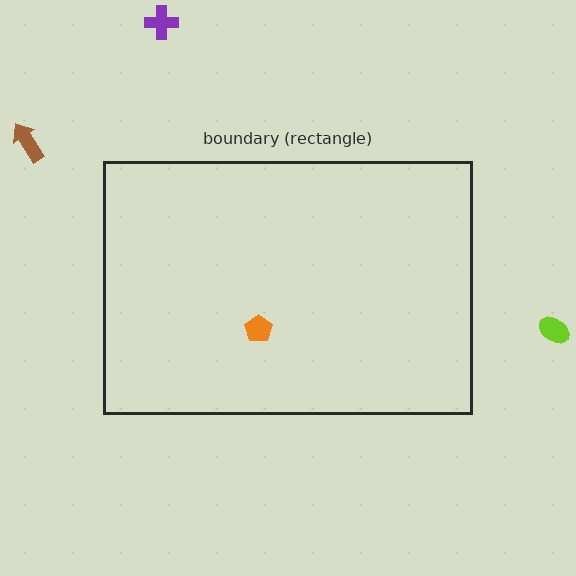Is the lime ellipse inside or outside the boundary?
Outside.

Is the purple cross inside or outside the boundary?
Outside.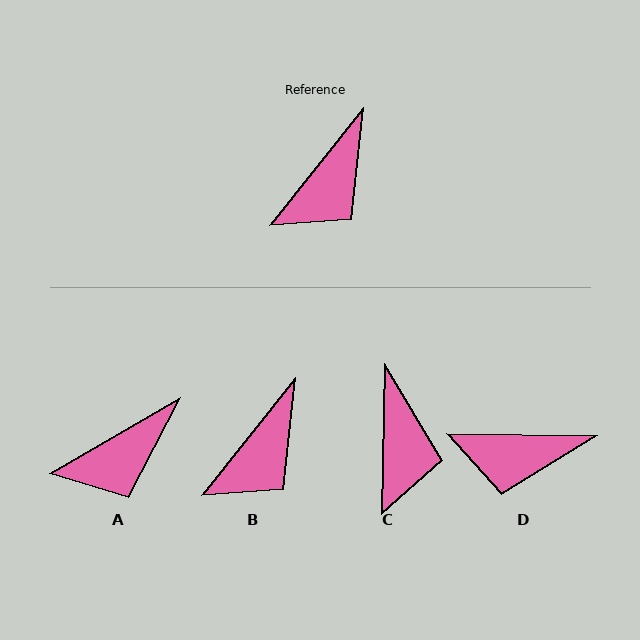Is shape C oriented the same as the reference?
No, it is off by about 37 degrees.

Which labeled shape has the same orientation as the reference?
B.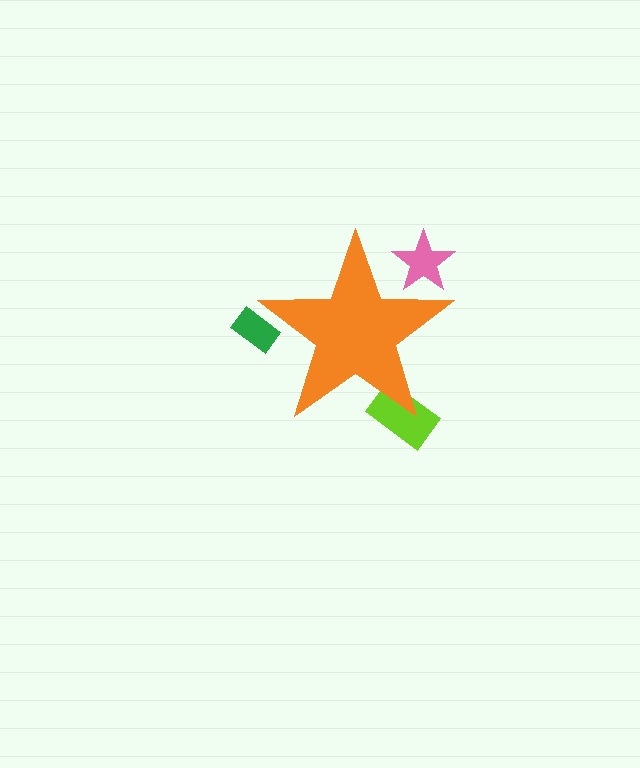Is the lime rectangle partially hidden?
Yes, the lime rectangle is partially hidden behind the orange star.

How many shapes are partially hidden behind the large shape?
3 shapes are partially hidden.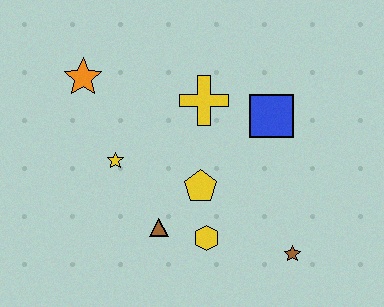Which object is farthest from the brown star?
The orange star is farthest from the brown star.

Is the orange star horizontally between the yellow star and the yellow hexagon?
No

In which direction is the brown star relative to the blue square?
The brown star is below the blue square.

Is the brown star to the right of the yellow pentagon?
Yes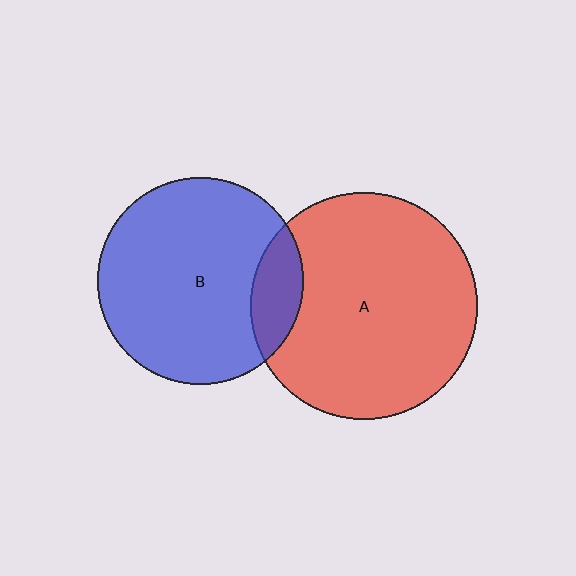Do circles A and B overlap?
Yes.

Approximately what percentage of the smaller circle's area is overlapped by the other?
Approximately 15%.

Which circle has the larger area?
Circle A (red).